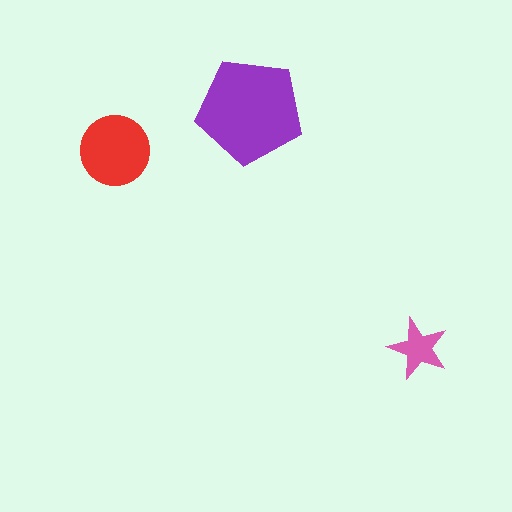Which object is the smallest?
The pink star.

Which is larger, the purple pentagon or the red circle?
The purple pentagon.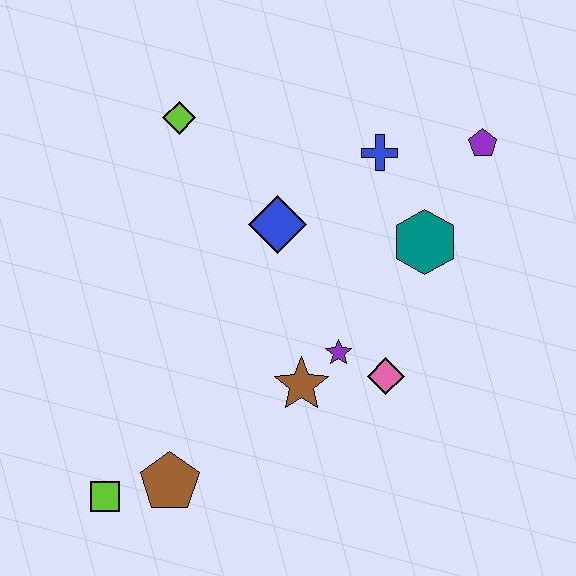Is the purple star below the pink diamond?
No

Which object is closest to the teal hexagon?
The blue cross is closest to the teal hexagon.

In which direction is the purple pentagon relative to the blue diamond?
The purple pentagon is to the right of the blue diamond.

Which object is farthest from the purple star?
The lime diamond is farthest from the purple star.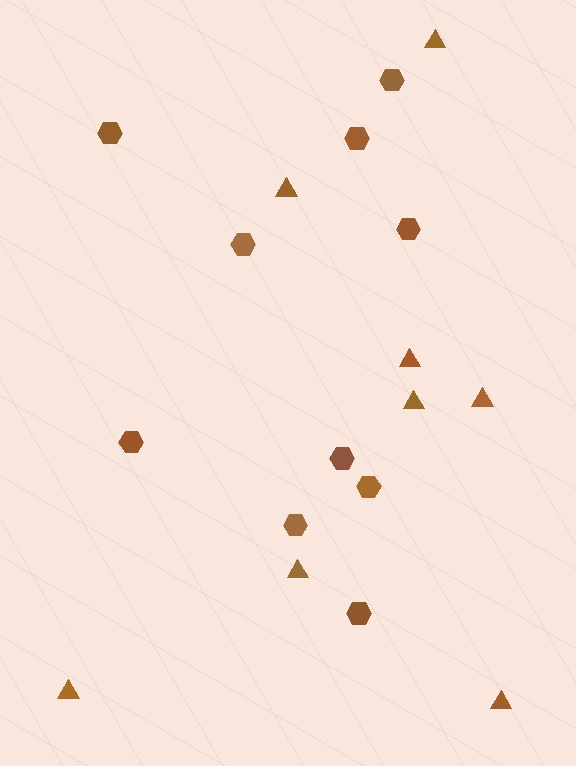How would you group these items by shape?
There are 2 groups: one group of hexagons (10) and one group of triangles (8).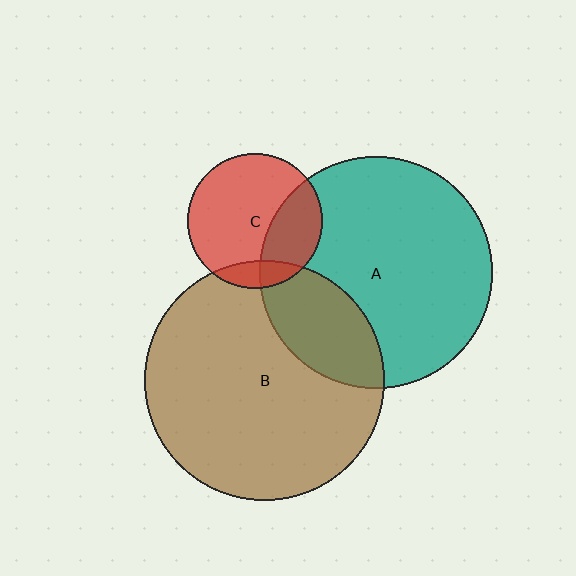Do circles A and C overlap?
Yes.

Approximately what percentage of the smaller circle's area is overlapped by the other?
Approximately 30%.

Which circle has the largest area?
Circle B (brown).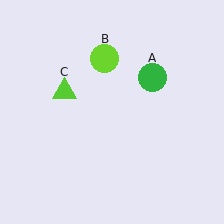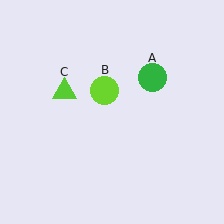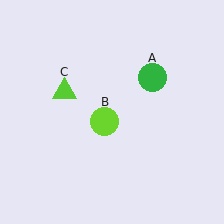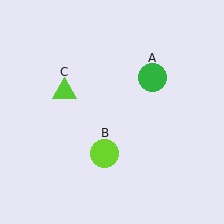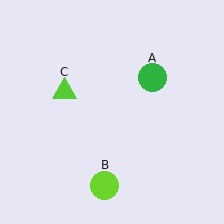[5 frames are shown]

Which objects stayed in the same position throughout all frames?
Green circle (object A) and lime triangle (object C) remained stationary.